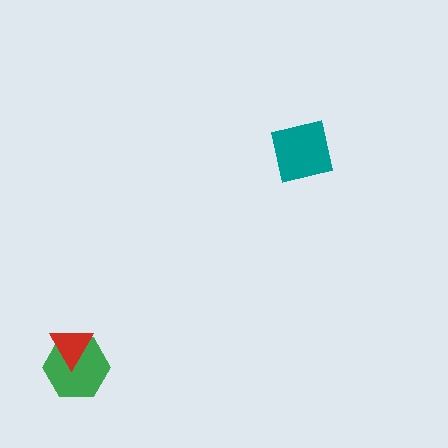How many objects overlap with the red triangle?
1 object overlaps with the red triangle.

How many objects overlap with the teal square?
0 objects overlap with the teal square.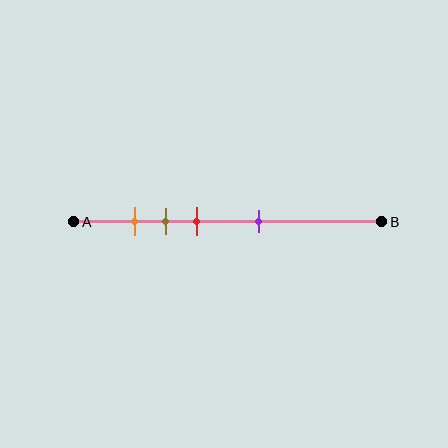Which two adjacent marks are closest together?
The orange and brown marks are the closest adjacent pair.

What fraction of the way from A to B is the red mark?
The red mark is approximately 40% (0.4) of the way from A to B.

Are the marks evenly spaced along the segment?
No, the marks are not evenly spaced.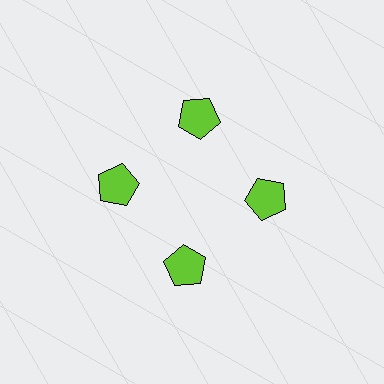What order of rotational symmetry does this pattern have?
This pattern has 4-fold rotational symmetry.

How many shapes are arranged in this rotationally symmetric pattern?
There are 4 shapes, arranged in 4 groups of 1.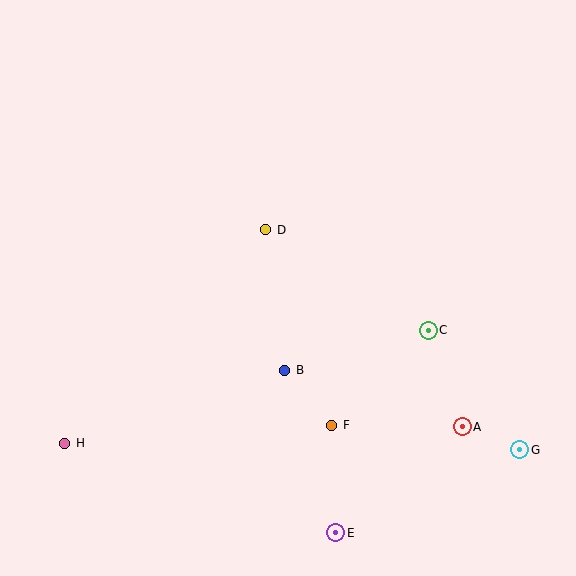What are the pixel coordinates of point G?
Point G is at (519, 450).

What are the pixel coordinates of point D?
Point D is at (266, 230).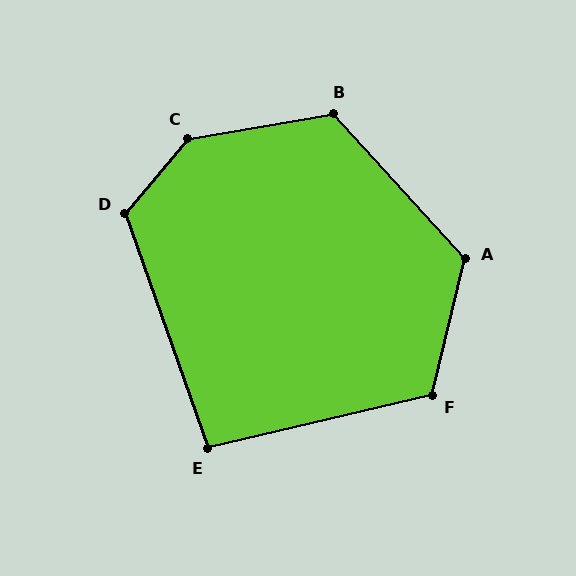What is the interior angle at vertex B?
Approximately 123 degrees (obtuse).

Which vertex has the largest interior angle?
C, at approximately 140 degrees.